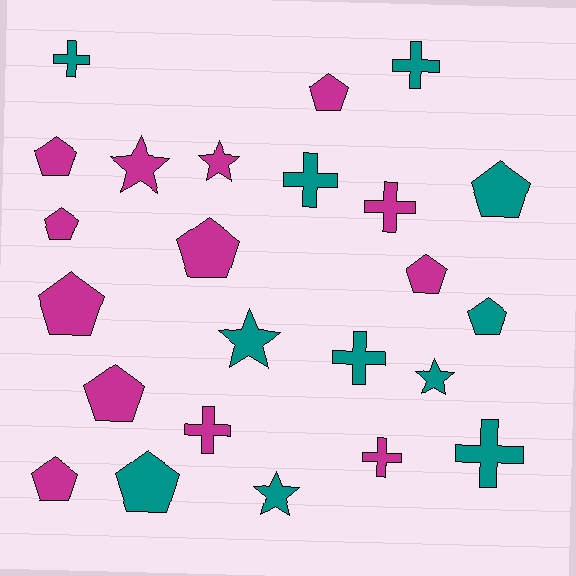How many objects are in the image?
There are 24 objects.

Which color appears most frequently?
Magenta, with 13 objects.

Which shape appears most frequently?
Pentagon, with 11 objects.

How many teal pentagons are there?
There are 3 teal pentagons.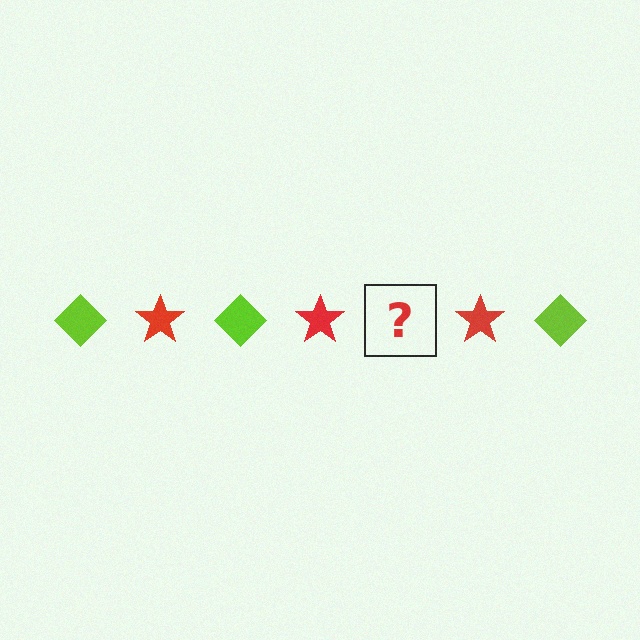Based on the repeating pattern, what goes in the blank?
The blank should be a lime diamond.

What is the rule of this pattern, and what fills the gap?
The rule is that the pattern alternates between lime diamond and red star. The gap should be filled with a lime diamond.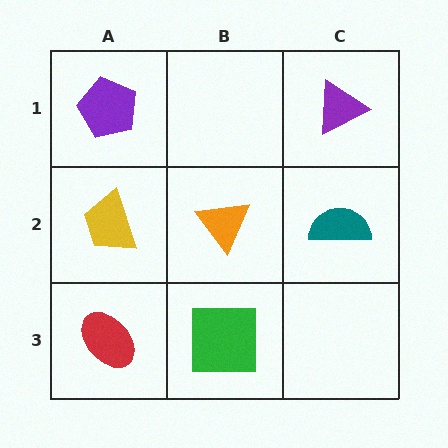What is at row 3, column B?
A green square.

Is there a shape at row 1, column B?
No, that cell is empty.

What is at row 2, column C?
A teal semicircle.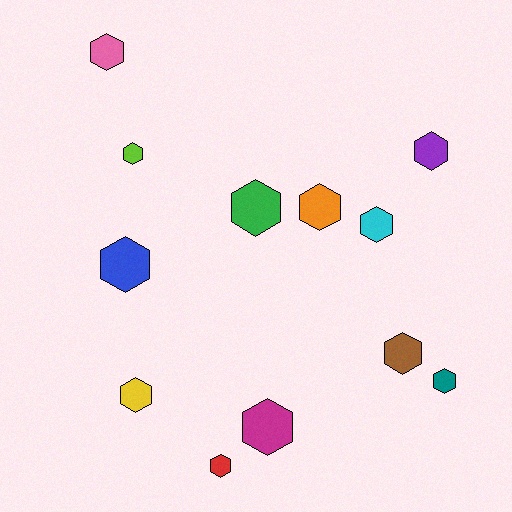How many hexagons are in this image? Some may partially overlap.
There are 12 hexagons.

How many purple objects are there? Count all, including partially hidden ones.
There is 1 purple object.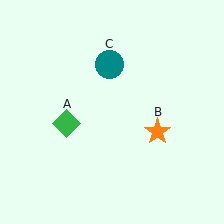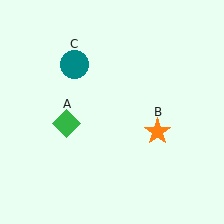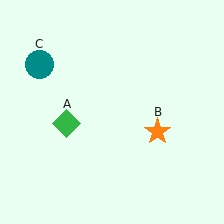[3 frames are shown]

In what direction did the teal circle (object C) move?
The teal circle (object C) moved left.